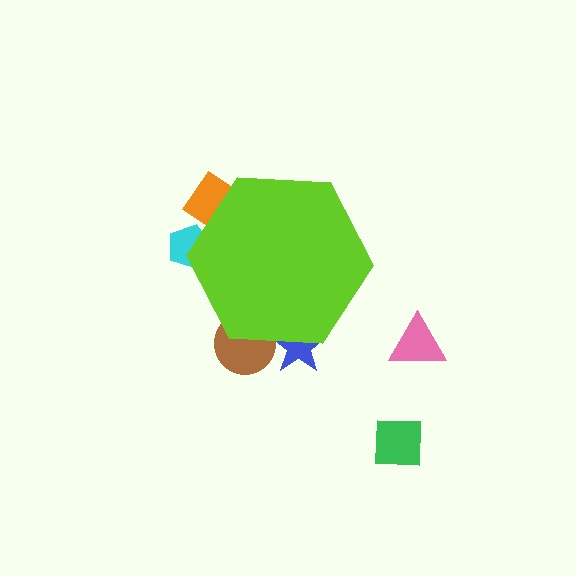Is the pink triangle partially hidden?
No, the pink triangle is fully visible.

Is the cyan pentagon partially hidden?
Yes, the cyan pentagon is partially hidden behind the lime hexagon.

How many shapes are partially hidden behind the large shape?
4 shapes are partially hidden.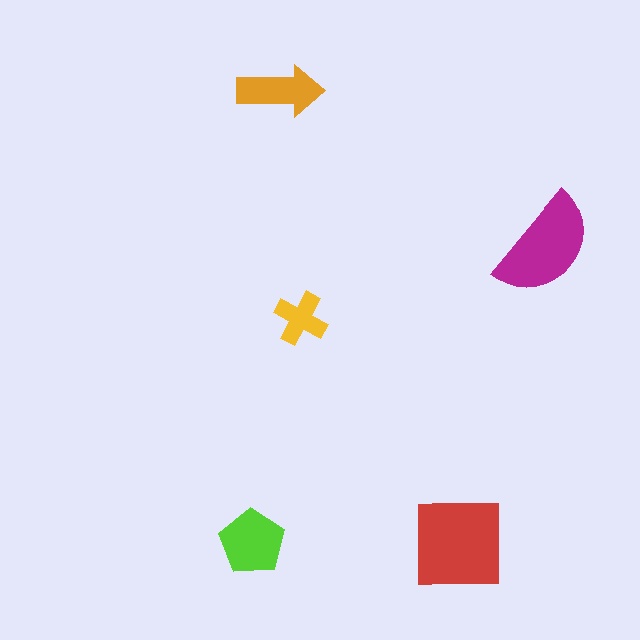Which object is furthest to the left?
The lime pentagon is leftmost.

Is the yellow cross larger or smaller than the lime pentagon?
Smaller.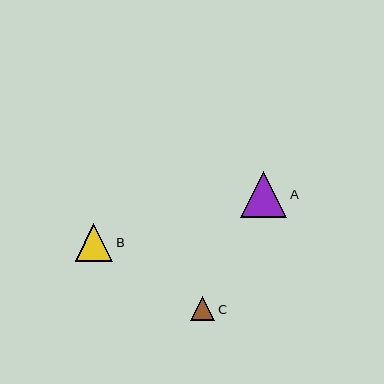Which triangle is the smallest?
Triangle C is the smallest with a size of approximately 24 pixels.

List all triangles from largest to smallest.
From largest to smallest: A, B, C.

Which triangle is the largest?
Triangle A is the largest with a size of approximately 46 pixels.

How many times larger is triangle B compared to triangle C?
Triangle B is approximately 1.6 times the size of triangle C.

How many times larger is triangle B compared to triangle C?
Triangle B is approximately 1.6 times the size of triangle C.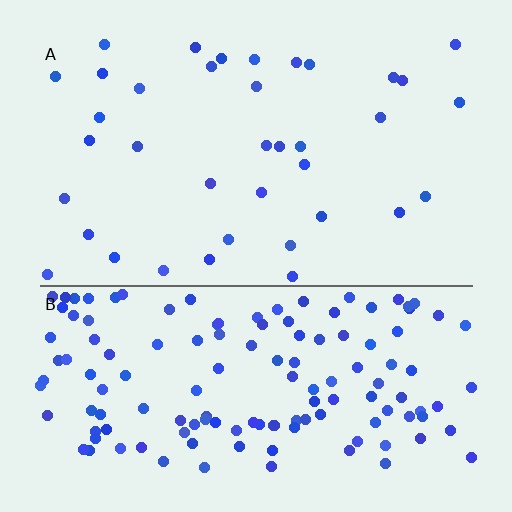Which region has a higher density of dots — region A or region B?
B (the bottom).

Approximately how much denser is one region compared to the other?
Approximately 3.8× — region B over region A.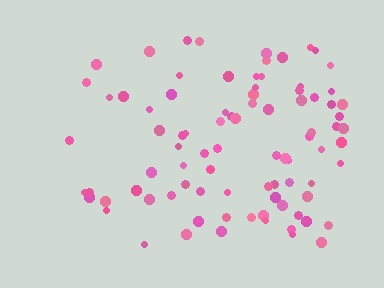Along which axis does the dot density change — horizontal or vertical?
Horizontal.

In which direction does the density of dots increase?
From left to right, with the right side densest.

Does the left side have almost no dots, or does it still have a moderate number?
Still a moderate number, just noticeably fewer than the right.